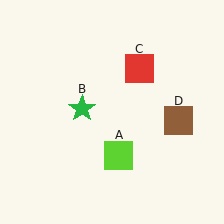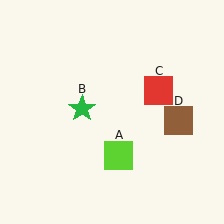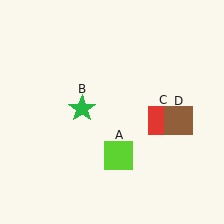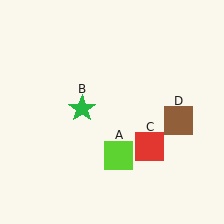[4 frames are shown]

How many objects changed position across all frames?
1 object changed position: red square (object C).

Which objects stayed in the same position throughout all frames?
Lime square (object A) and green star (object B) and brown square (object D) remained stationary.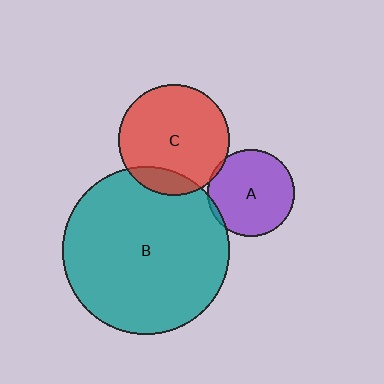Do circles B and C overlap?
Yes.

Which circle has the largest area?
Circle B (teal).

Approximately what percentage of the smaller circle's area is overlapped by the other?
Approximately 15%.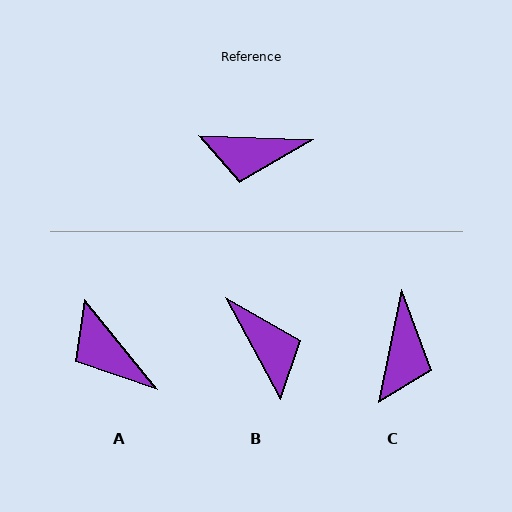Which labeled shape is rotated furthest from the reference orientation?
B, about 120 degrees away.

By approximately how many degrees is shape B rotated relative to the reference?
Approximately 120 degrees counter-clockwise.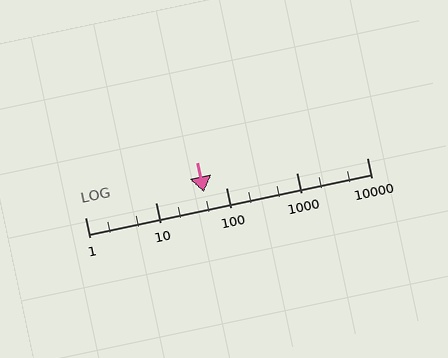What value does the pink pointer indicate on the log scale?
The pointer indicates approximately 48.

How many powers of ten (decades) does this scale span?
The scale spans 4 decades, from 1 to 10000.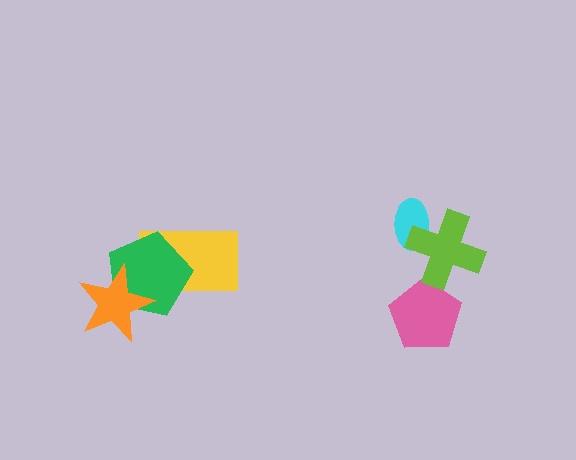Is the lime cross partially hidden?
No, no other shape covers it.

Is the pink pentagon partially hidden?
Yes, it is partially covered by another shape.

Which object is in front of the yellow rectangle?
The green pentagon is in front of the yellow rectangle.